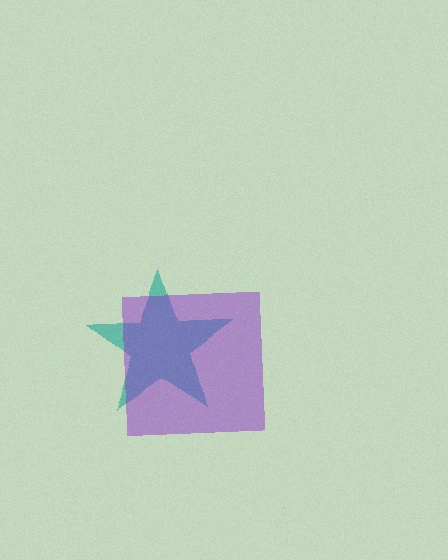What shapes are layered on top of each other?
The layered shapes are: a teal star, a purple square.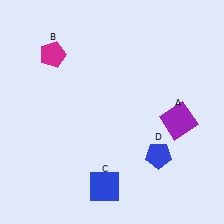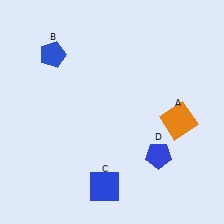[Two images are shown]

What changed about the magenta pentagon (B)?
In Image 1, B is magenta. In Image 2, it changed to blue.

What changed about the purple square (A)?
In Image 1, A is purple. In Image 2, it changed to orange.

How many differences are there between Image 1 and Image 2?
There are 2 differences between the two images.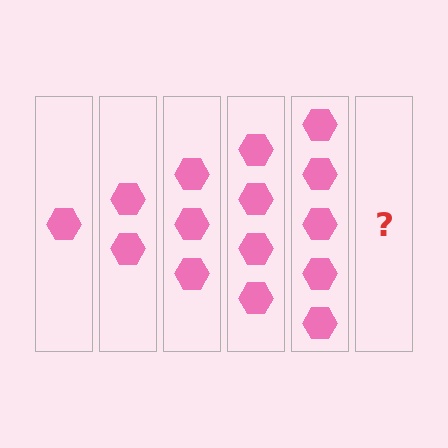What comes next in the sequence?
The next element should be 6 hexagons.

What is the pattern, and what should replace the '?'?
The pattern is that each step adds one more hexagon. The '?' should be 6 hexagons.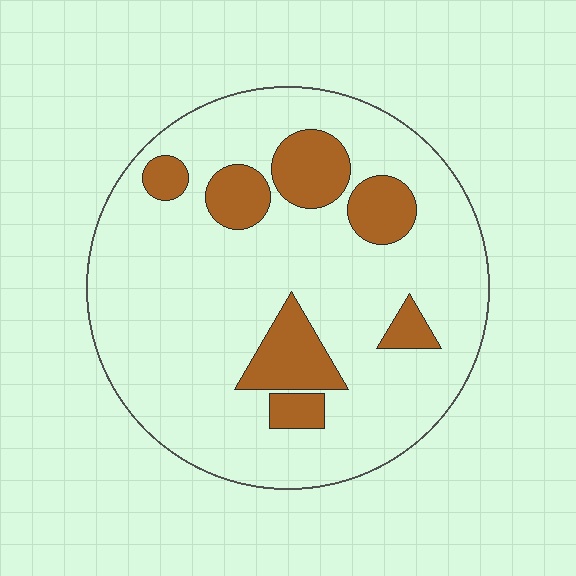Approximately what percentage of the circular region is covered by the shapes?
Approximately 20%.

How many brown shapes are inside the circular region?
7.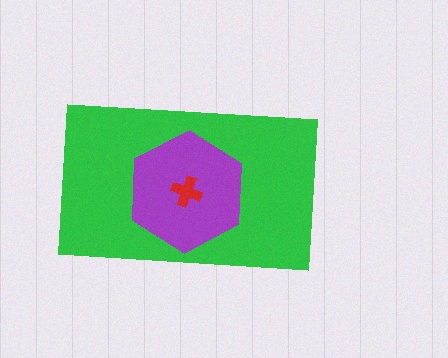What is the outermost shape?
The green rectangle.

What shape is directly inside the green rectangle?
The purple hexagon.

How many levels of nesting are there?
3.